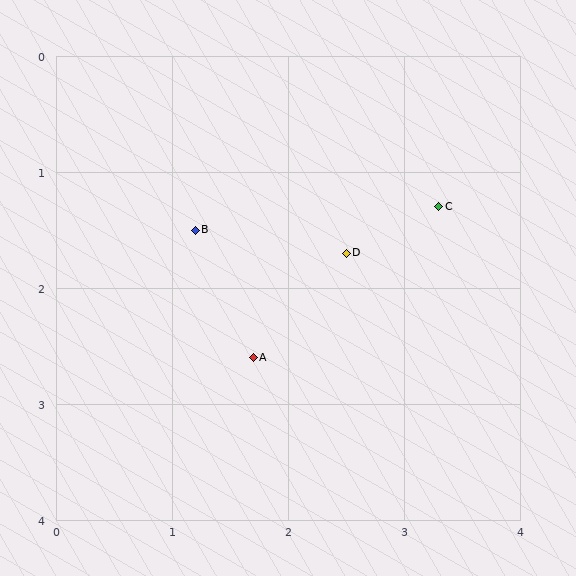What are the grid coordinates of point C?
Point C is at approximately (3.3, 1.3).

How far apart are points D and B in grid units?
Points D and B are about 1.3 grid units apart.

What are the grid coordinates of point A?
Point A is at approximately (1.7, 2.6).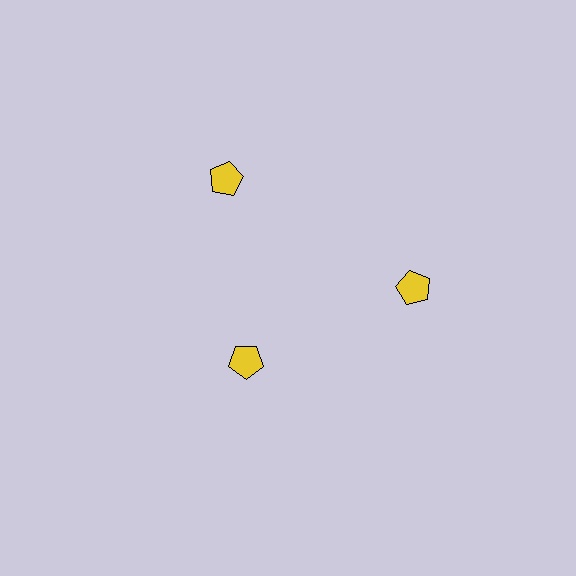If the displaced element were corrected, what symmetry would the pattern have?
It would have 3-fold rotational symmetry — the pattern would map onto itself every 120 degrees.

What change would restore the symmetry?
The symmetry would be restored by moving it outward, back onto the ring so that all 3 pentagons sit at equal angles and equal distance from the center.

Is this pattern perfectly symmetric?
No. The 3 yellow pentagons are arranged in a ring, but one element near the 7 o'clock position is pulled inward toward the center, breaking the 3-fold rotational symmetry.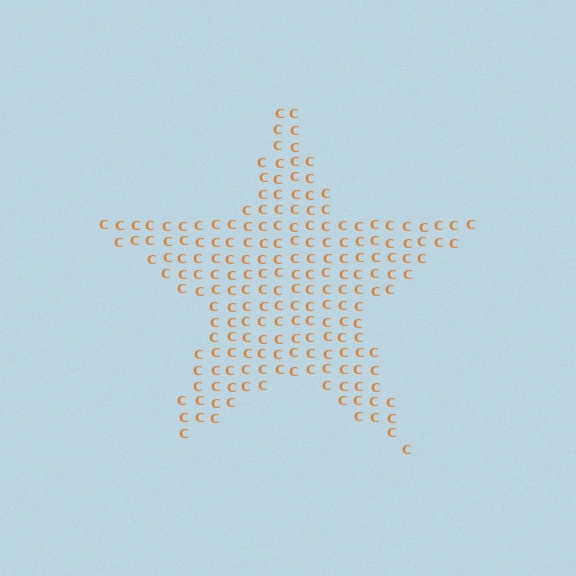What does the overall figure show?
The overall figure shows a star.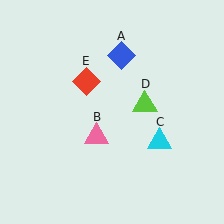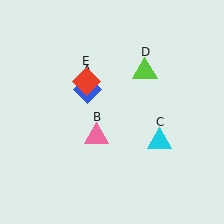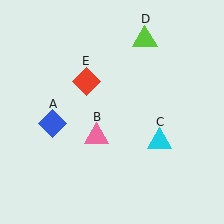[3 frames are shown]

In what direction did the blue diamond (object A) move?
The blue diamond (object A) moved down and to the left.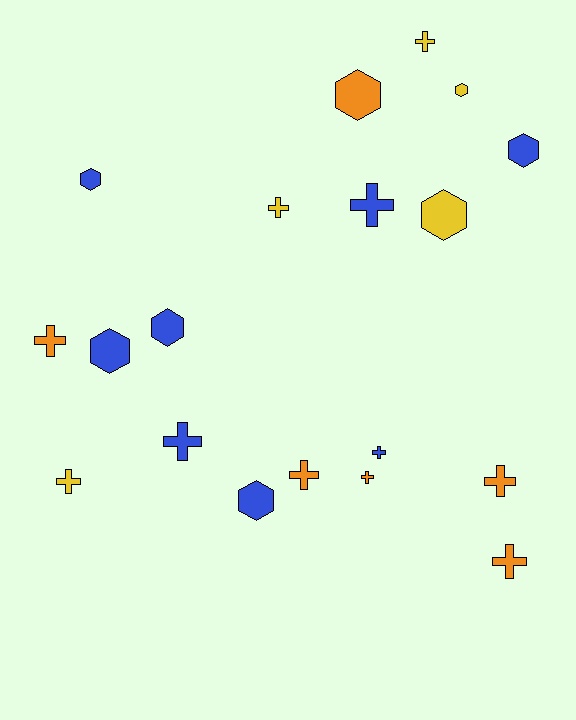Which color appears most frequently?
Blue, with 8 objects.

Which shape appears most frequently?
Cross, with 11 objects.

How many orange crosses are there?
There are 5 orange crosses.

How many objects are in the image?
There are 19 objects.